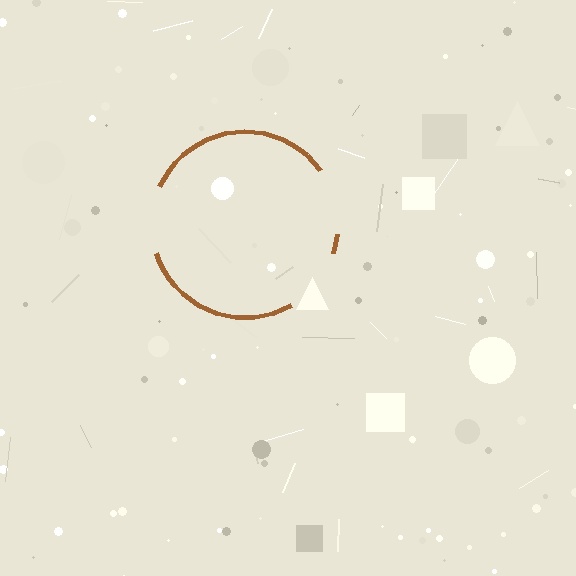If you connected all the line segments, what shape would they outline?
They would outline a circle.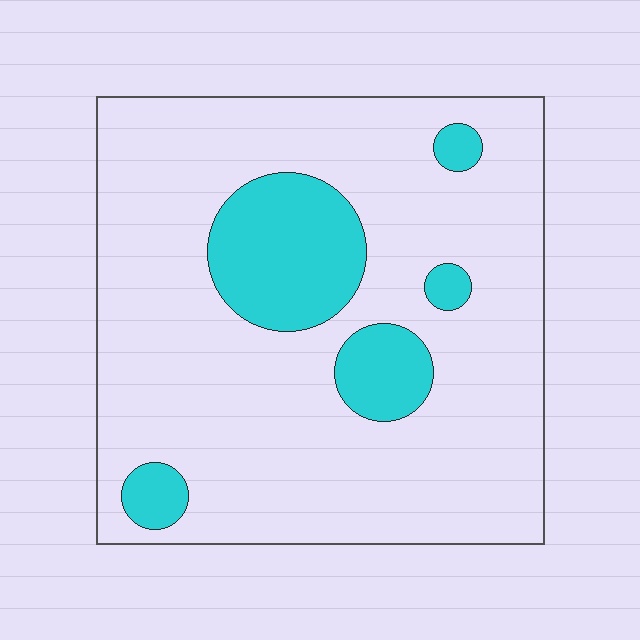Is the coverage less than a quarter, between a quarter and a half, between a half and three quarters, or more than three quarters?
Less than a quarter.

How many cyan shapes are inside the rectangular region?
5.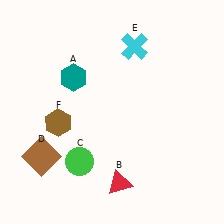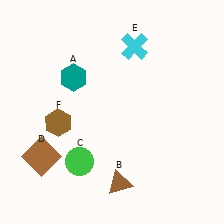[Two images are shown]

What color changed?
The triangle (B) changed from red in Image 1 to brown in Image 2.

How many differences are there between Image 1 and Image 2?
There is 1 difference between the two images.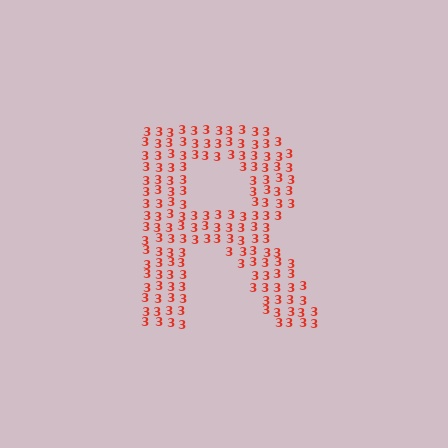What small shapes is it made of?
It is made of small digit 3's.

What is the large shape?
The large shape is the letter R.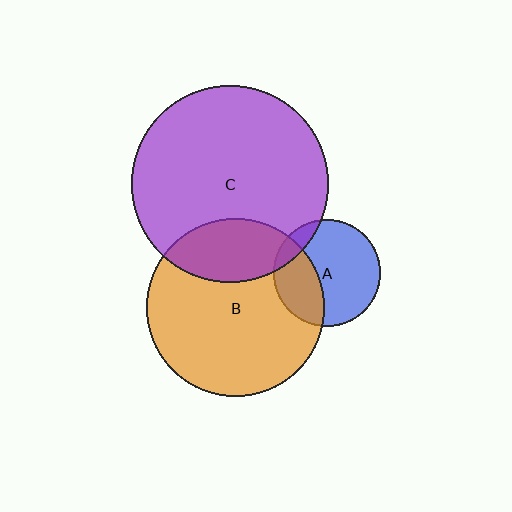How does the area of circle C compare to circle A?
Approximately 3.4 times.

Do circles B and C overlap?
Yes.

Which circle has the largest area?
Circle C (purple).